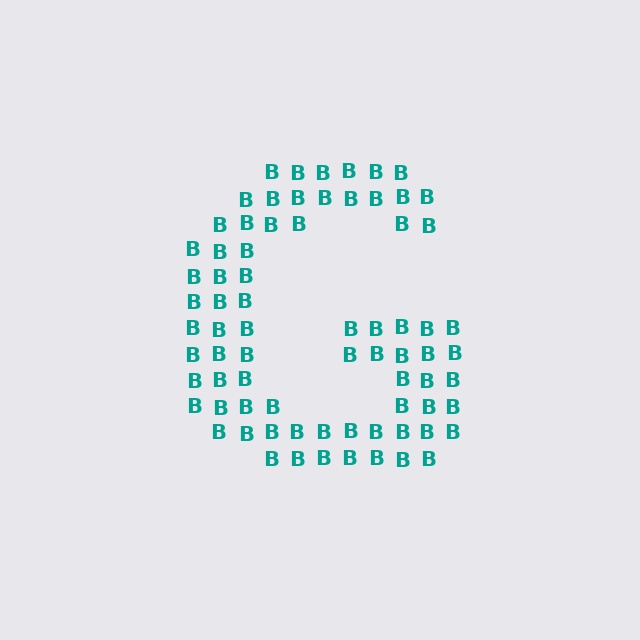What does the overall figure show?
The overall figure shows the letter G.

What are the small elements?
The small elements are letter B's.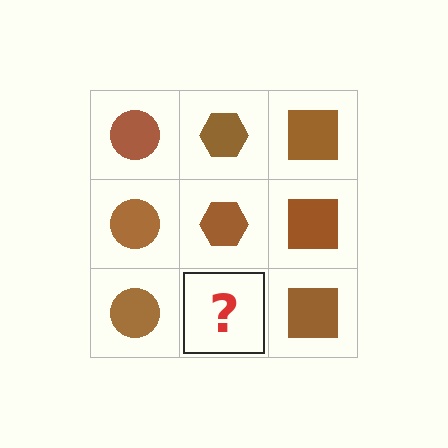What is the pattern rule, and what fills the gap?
The rule is that each column has a consistent shape. The gap should be filled with a brown hexagon.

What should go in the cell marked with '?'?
The missing cell should contain a brown hexagon.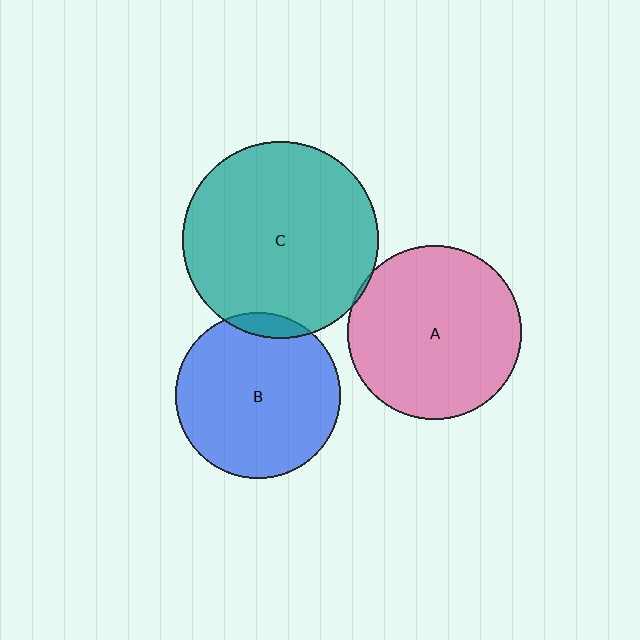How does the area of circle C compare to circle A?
Approximately 1.3 times.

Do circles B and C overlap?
Yes.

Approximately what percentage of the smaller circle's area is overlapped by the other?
Approximately 5%.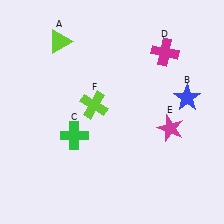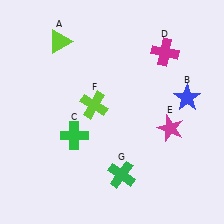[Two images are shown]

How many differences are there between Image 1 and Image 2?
There is 1 difference between the two images.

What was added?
A green cross (G) was added in Image 2.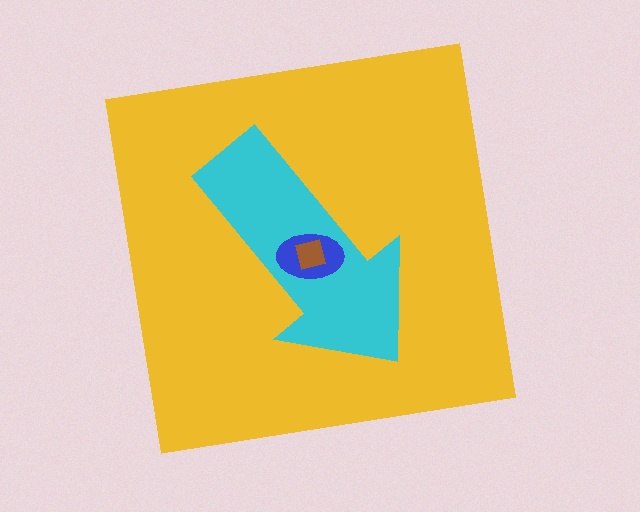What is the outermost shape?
The yellow square.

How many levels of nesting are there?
4.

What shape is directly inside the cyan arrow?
The blue ellipse.